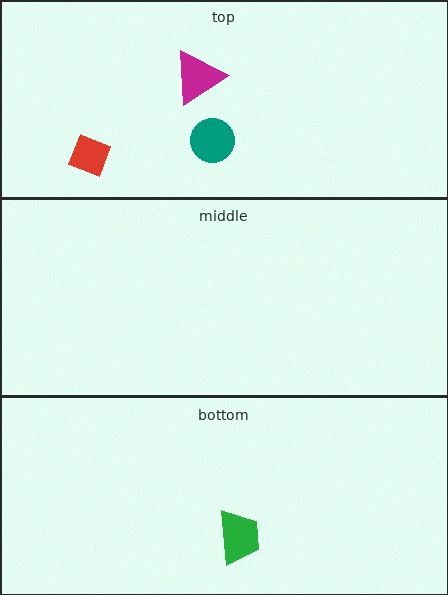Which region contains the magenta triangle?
The top region.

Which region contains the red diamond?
The top region.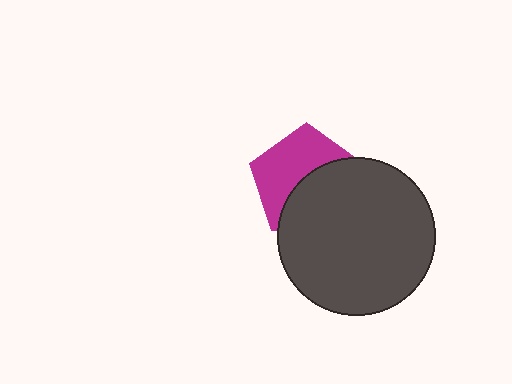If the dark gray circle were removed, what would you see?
You would see the complete magenta pentagon.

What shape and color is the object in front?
The object in front is a dark gray circle.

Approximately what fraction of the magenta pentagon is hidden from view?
Roughly 50% of the magenta pentagon is hidden behind the dark gray circle.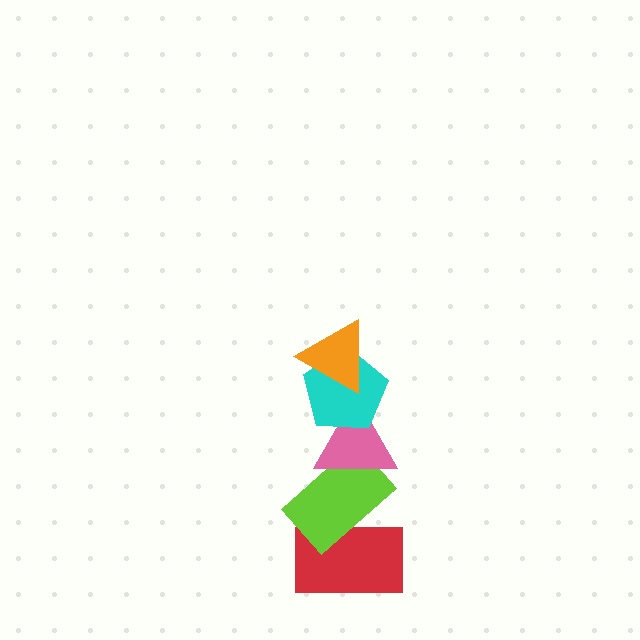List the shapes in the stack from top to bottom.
From top to bottom: the orange triangle, the cyan pentagon, the pink triangle, the lime rectangle, the red rectangle.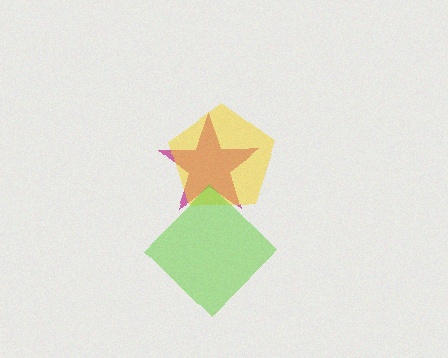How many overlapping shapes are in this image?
There are 3 overlapping shapes in the image.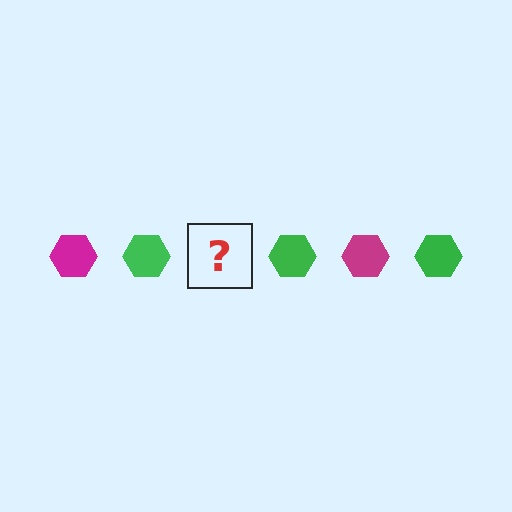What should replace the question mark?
The question mark should be replaced with a magenta hexagon.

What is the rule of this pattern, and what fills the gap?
The rule is that the pattern cycles through magenta, green hexagons. The gap should be filled with a magenta hexagon.